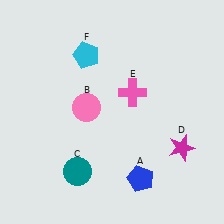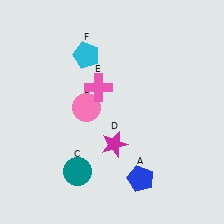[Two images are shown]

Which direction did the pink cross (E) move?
The pink cross (E) moved left.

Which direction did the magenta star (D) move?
The magenta star (D) moved left.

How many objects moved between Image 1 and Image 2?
2 objects moved between the two images.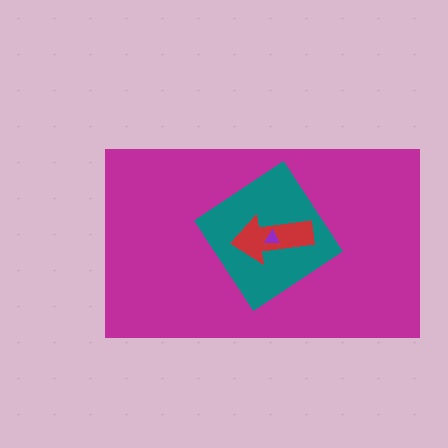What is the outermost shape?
The magenta rectangle.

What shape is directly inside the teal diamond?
The red arrow.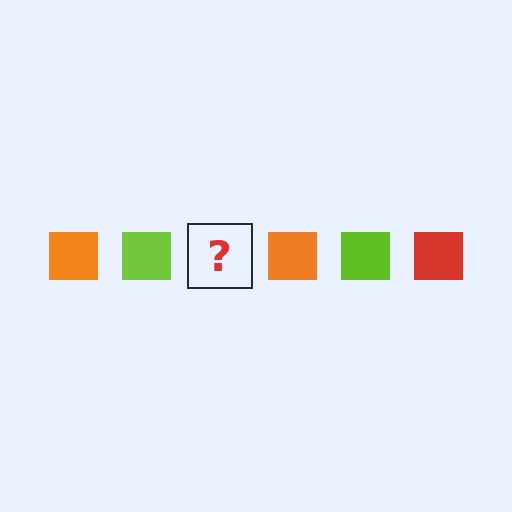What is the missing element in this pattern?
The missing element is a red square.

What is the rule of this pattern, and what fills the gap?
The rule is that the pattern cycles through orange, lime, red squares. The gap should be filled with a red square.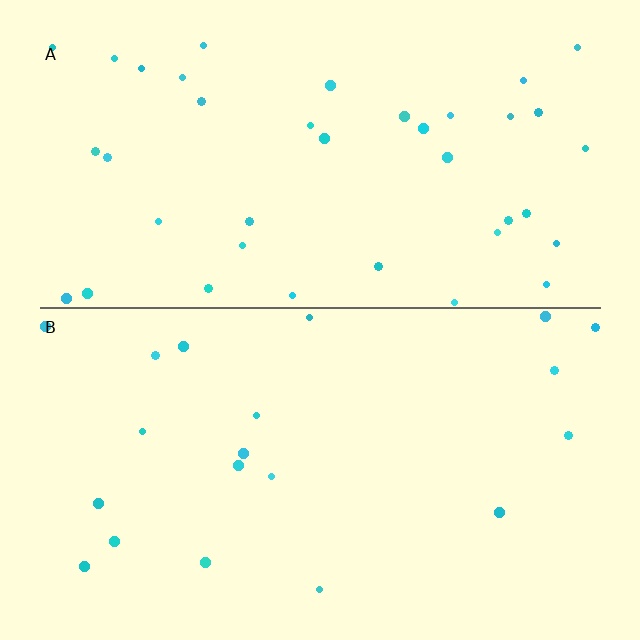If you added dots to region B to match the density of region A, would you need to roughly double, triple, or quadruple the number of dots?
Approximately double.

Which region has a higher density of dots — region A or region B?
A (the top).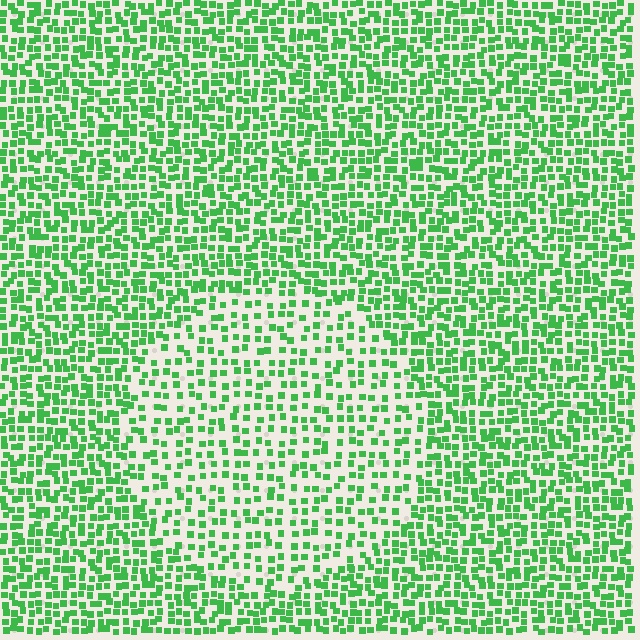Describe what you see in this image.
The image contains small green elements arranged at two different densities. A circle-shaped region is visible where the elements are less densely packed than the surrounding area.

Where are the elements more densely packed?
The elements are more densely packed outside the circle boundary.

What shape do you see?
I see a circle.